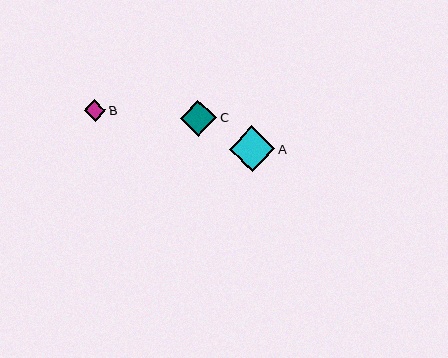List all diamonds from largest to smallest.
From largest to smallest: A, C, B.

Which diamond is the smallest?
Diamond B is the smallest with a size of approximately 21 pixels.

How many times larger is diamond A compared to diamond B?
Diamond A is approximately 2.1 times the size of diamond B.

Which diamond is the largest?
Diamond A is the largest with a size of approximately 46 pixels.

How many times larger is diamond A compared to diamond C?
Diamond A is approximately 1.3 times the size of diamond C.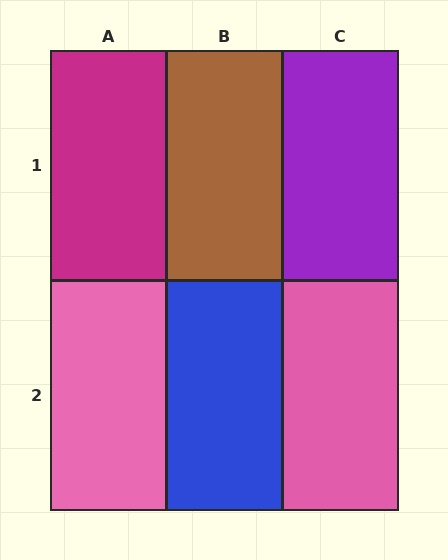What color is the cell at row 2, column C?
Pink.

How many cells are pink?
2 cells are pink.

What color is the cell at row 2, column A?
Pink.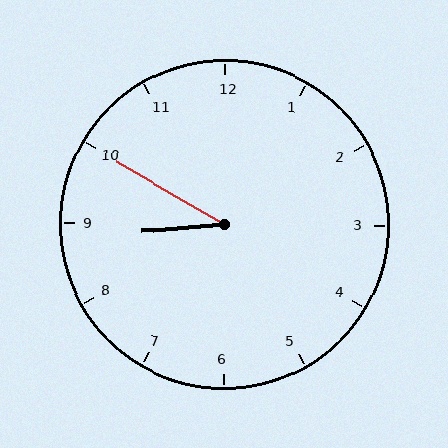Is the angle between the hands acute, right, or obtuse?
It is acute.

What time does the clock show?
8:50.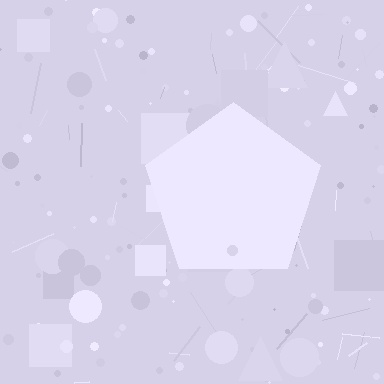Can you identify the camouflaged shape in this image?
The camouflaged shape is a pentagon.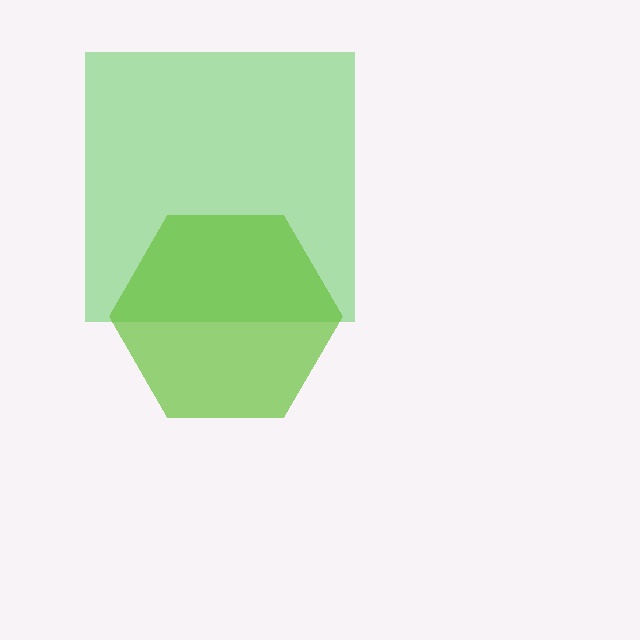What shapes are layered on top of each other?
The layered shapes are: a green square, a lime hexagon.